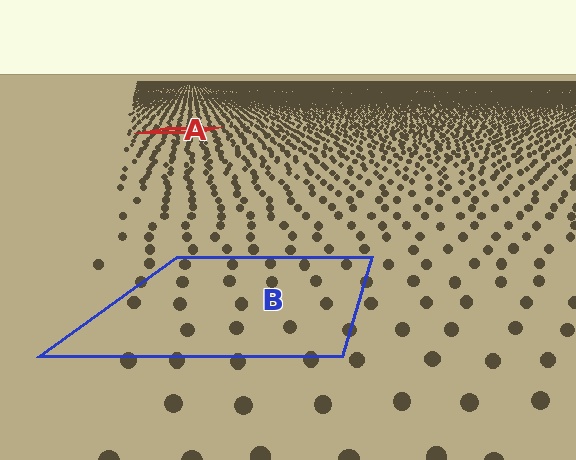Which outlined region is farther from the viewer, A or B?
Region A is farther from the viewer — the texture elements inside it appear smaller and more densely packed.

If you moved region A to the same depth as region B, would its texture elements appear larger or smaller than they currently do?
They would appear larger. At a closer depth, the same texture elements are projected at a bigger on-screen size.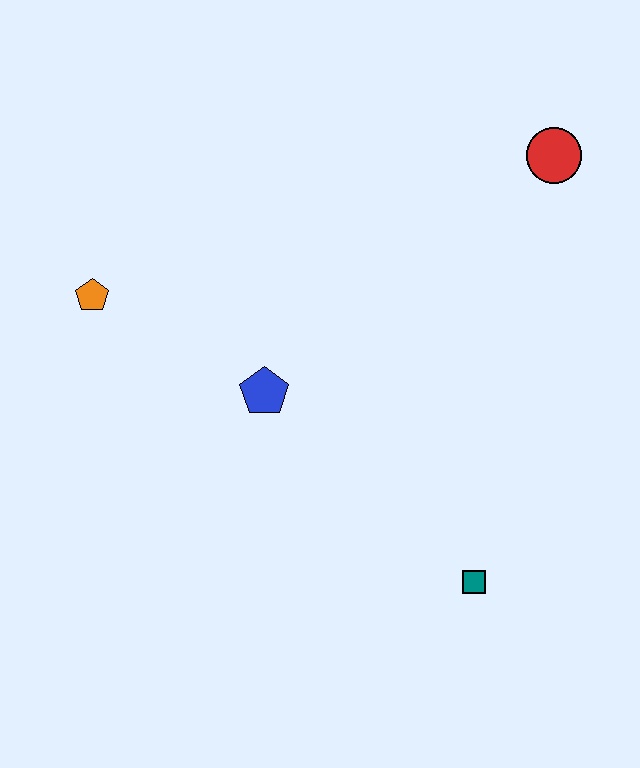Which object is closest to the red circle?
The blue pentagon is closest to the red circle.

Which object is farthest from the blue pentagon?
The red circle is farthest from the blue pentagon.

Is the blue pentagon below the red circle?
Yes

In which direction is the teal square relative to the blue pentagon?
The teal square is to the right of the blue pentagon.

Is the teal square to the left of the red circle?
Yes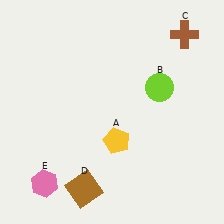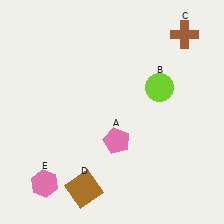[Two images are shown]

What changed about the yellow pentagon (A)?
In Image 1, A is yellow. In Image 2, it changed to pink.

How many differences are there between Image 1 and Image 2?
There is 1 difference between the two images.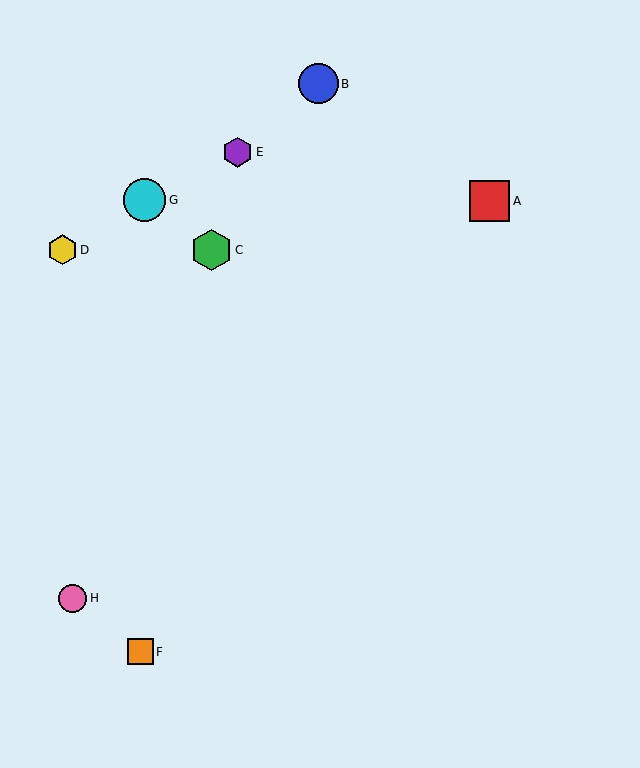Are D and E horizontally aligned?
No, D is at y≈250 and E is at y≈152.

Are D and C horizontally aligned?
Yes, both are at y≈250.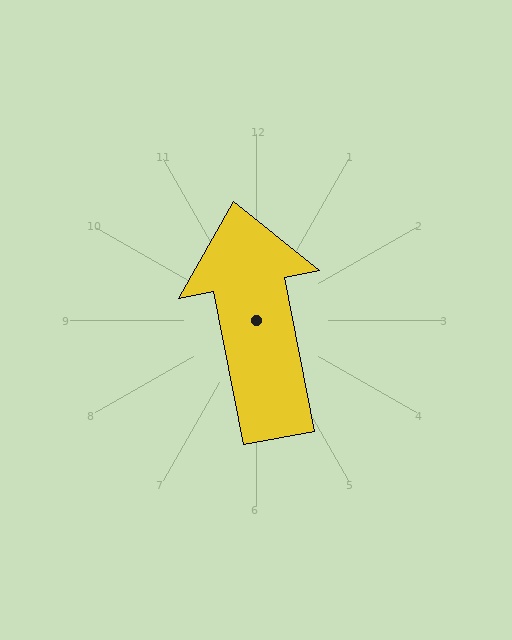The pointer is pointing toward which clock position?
Roughly 12 o'clock.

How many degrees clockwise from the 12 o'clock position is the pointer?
Approximately 349 degrees.